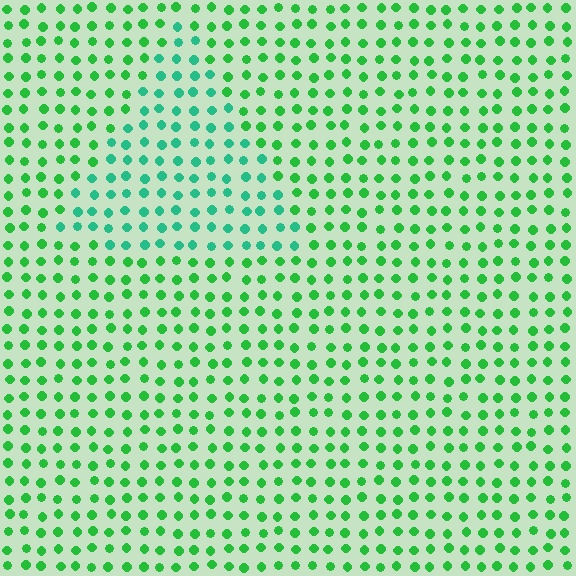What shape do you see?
I see a triangle.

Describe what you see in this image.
The image is filled with small green elements in a uniform arrangement. A triangle-shaped region is visible where the elements are tinted to a slightly different hue, forming a subtle color boundary.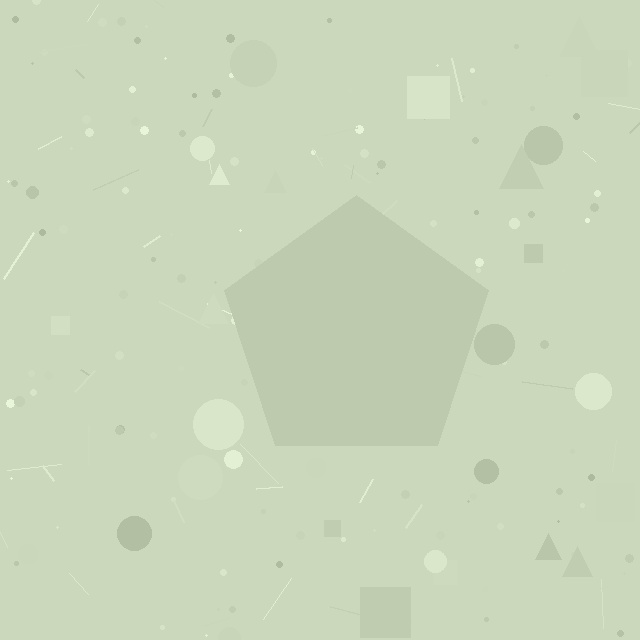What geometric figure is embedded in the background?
A pentagon is embedded in the background.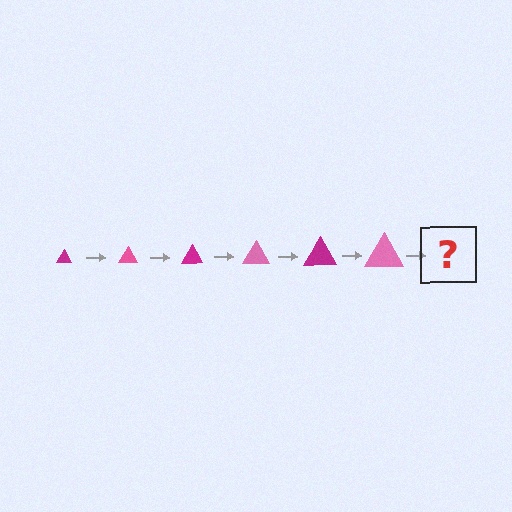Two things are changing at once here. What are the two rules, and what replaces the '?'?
The two rules are that the triangle grows larger each step and the color cycles through magenta and pink. The '?' should be a magenta triangle, larger than the previous one.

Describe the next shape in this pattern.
It should be a magenta triangle, larger than the previous one.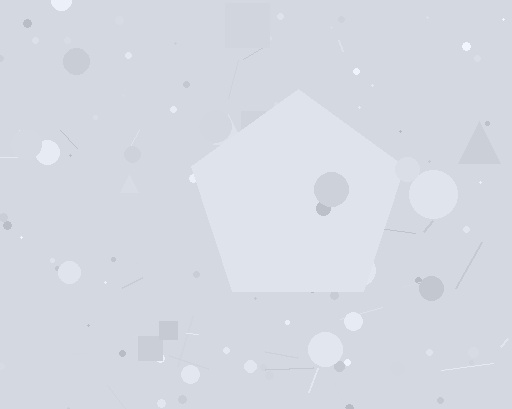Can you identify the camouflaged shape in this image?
The camouflaged shape is a pentagon.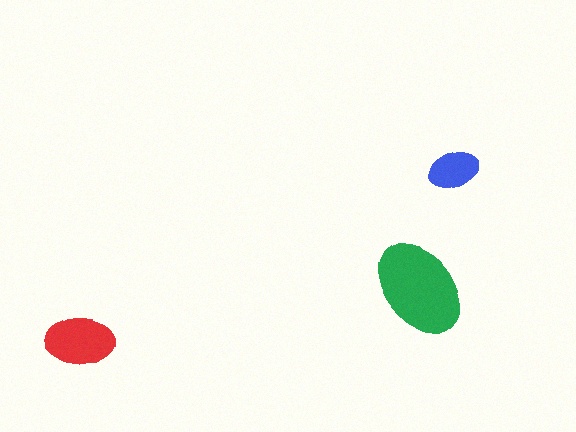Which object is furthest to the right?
The blue ellipse is rightmost.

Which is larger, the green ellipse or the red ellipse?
The green one.